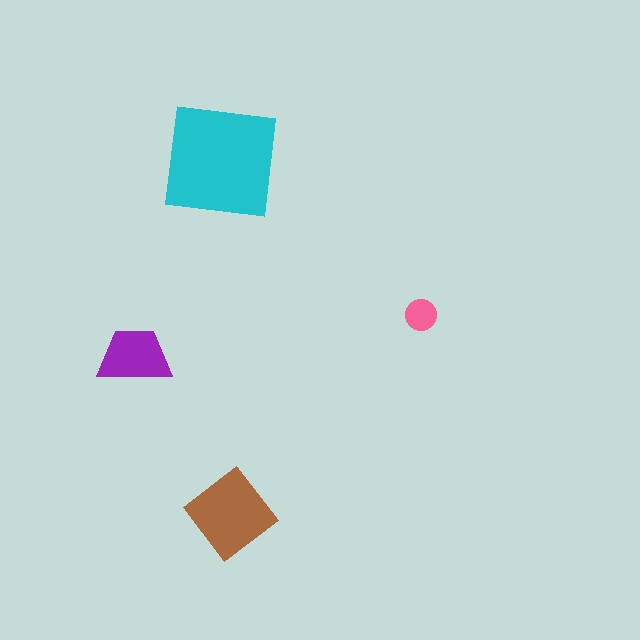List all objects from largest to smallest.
The cyan square, the brown diamond, the purple trapezoid, the pink circle.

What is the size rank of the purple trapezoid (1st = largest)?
3rd.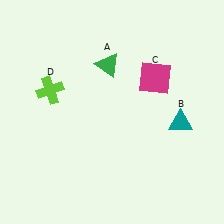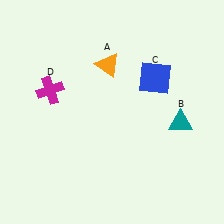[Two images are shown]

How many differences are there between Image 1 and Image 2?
There are 3 differences between the two images.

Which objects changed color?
A changed from green to orange. C changed from magenta to blue. D changed from lime to magenta.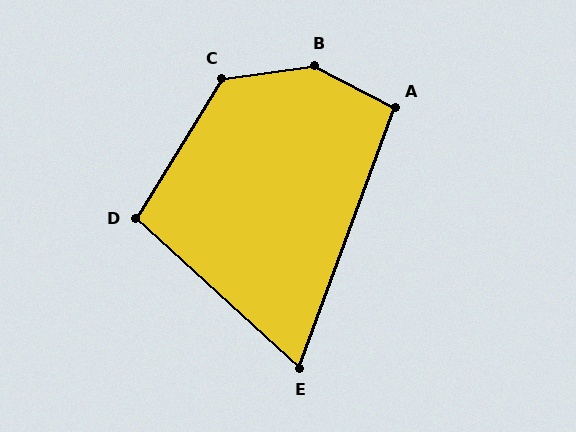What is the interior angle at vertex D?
Approximately 101 degrees (obtuse).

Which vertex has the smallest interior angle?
E, at approximately 68 degrees.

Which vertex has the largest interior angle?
B, at approximately 145 degrees.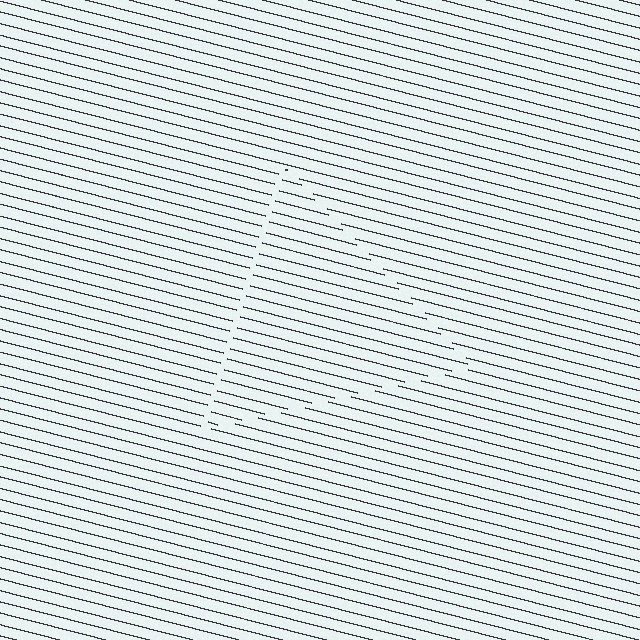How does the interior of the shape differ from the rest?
The interior of the shape contains the same grating, shifted by half a period — the contour is defined by the phase discontinuity where line-ends from the inner and outer gratings abut.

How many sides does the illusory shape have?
3 sides — the line-ends trace a triangle.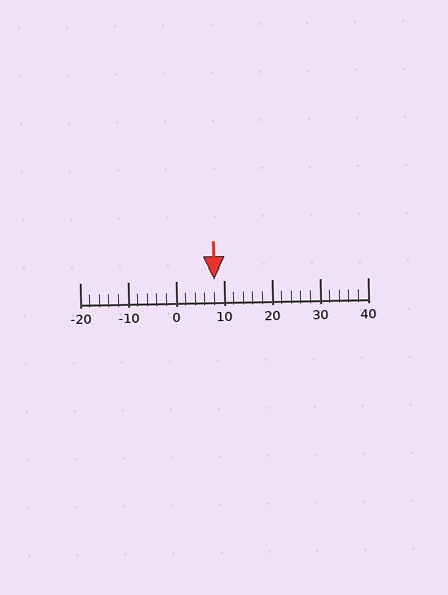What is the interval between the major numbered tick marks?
The major tick marks are spaced 10 units apart.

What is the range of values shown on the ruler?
The ruler shows values from -20 to 40.